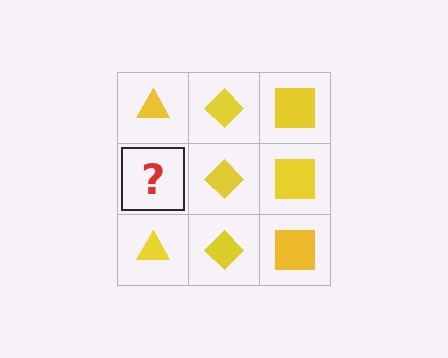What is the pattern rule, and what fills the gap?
The rule is that each column has a consistent shape. The gap should be filled with a yellow triangle.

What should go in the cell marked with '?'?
The missing cell should contain a yellow triangle.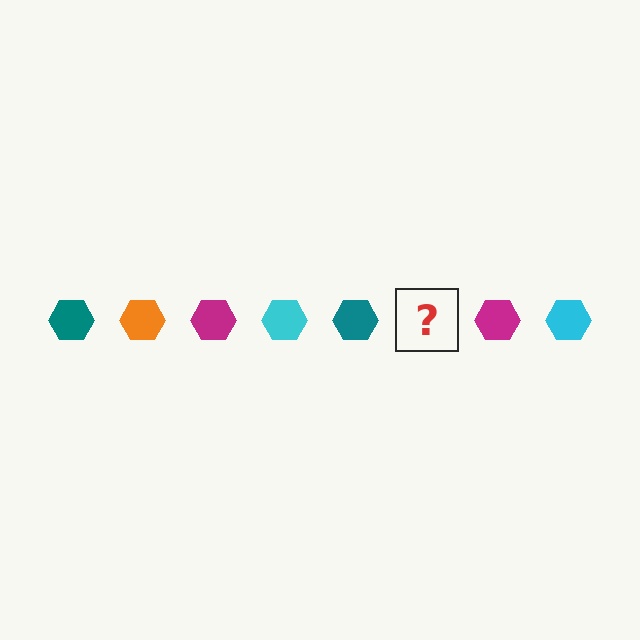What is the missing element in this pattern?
The missing element is an orange hexagon.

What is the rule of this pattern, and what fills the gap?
The rule is that the pattern cycles through teal, orange, magenta, cyan hexagons. The gap should be filled with an orange hexagon.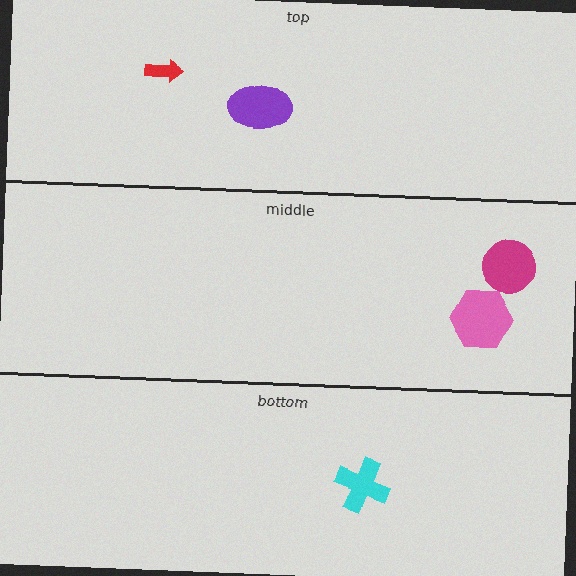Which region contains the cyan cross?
The bottom region.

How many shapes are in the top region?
2.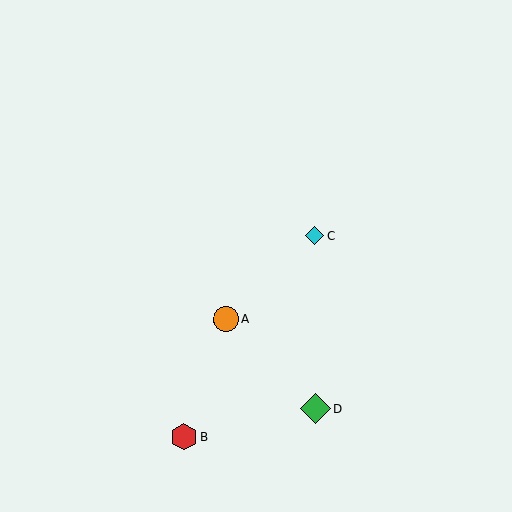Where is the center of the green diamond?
The center of the green diamond is at (315, 409).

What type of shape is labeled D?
Shape D is a green diamond.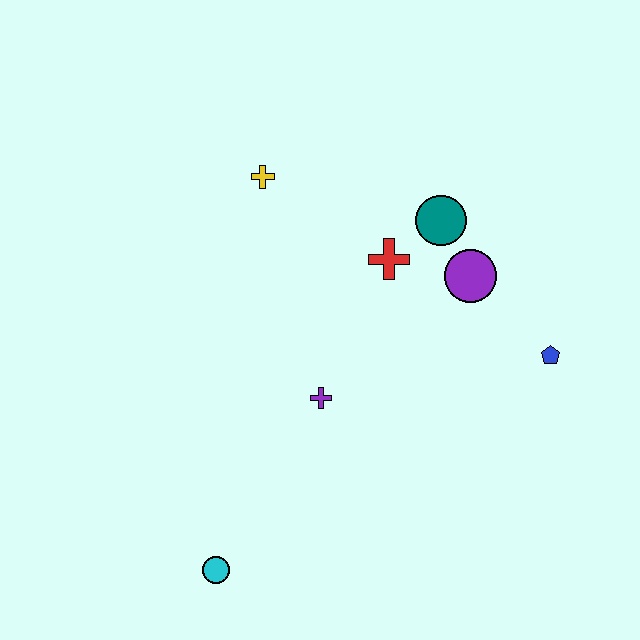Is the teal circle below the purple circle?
No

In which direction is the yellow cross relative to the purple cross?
The yellow cross is above the purple cross.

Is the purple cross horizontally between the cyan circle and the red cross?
Yes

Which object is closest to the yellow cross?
The red cross is closest to the yellow cross.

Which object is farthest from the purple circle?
The cyan circle is farthest from the purple circle.